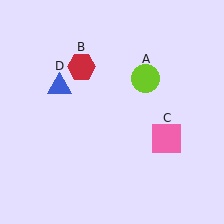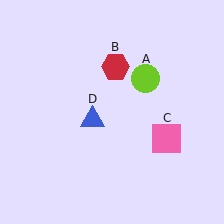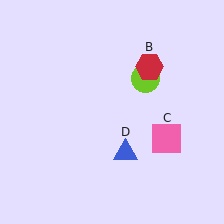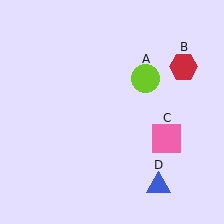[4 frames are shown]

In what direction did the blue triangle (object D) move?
The blue triangle (object D) moved down and to the right.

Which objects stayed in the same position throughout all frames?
Lime circle (object A) and pink square (object C) remained stationary.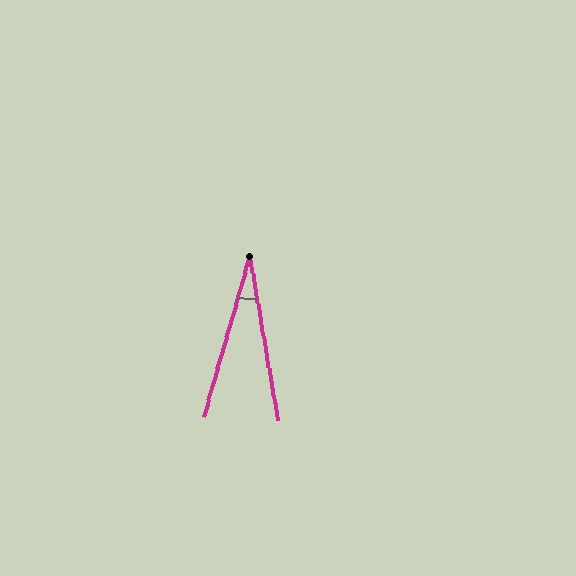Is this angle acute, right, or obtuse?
It is acute.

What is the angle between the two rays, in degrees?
Approximately 25 degrees.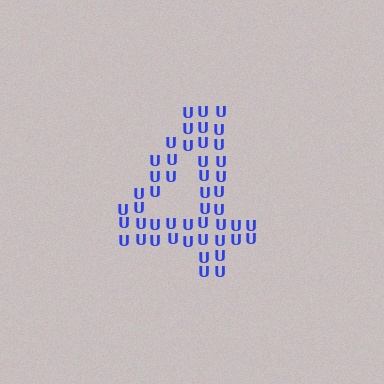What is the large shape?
The large shape is the digit 4.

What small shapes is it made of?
It is made of small letter U's.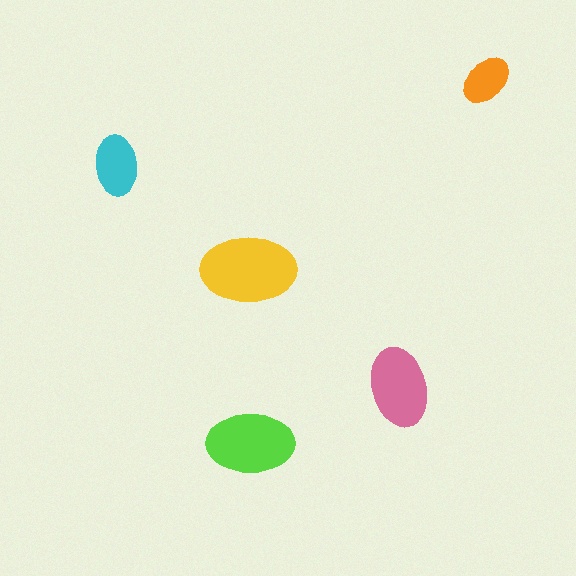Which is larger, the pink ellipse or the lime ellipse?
The lime one.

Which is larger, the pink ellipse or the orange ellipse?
The pink one.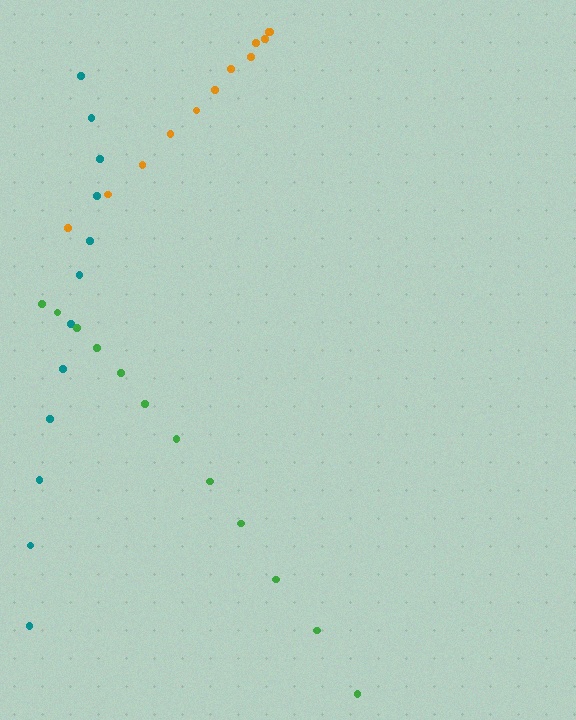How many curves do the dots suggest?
There are 3 distinct paths.